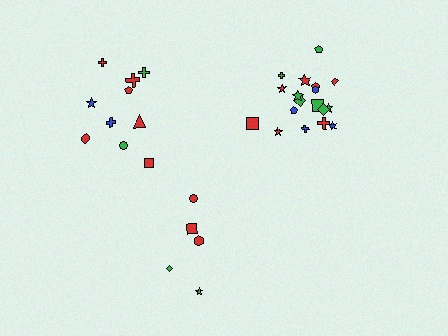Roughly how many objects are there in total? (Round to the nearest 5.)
Roughly 35 objects in total.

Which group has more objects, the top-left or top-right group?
The top-right group.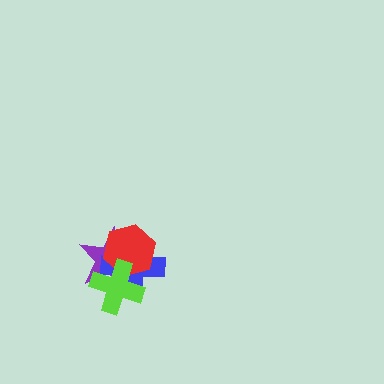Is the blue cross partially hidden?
Yes, it is partially covered by another shape.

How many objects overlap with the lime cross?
3 objects overlap with the lime cross.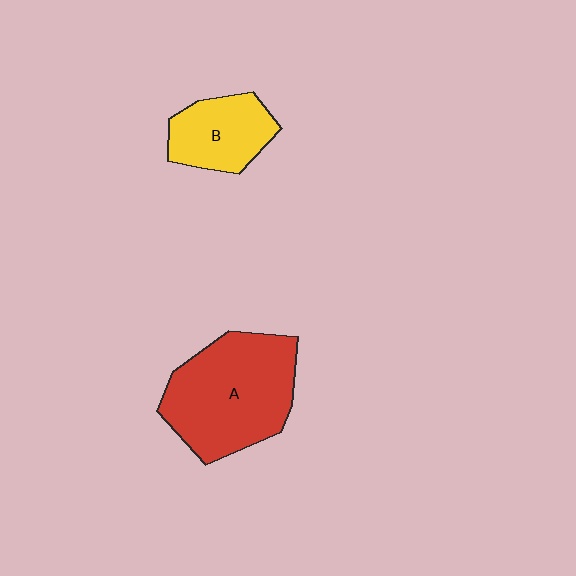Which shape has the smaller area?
Shape B (yellow).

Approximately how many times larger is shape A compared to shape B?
Approximately 1.9 times.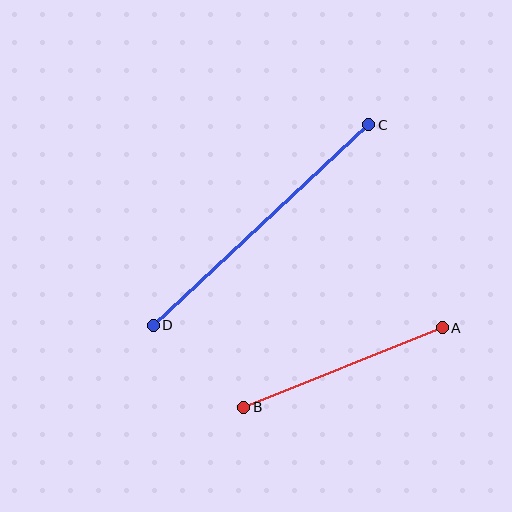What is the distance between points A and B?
The distance is approximately 214 pixels.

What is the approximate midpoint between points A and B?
The midpoint is at approximately (343, 367) pixels.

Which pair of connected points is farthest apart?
Points C and D are farthest apart.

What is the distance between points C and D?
The distance is approximately 294 pixels.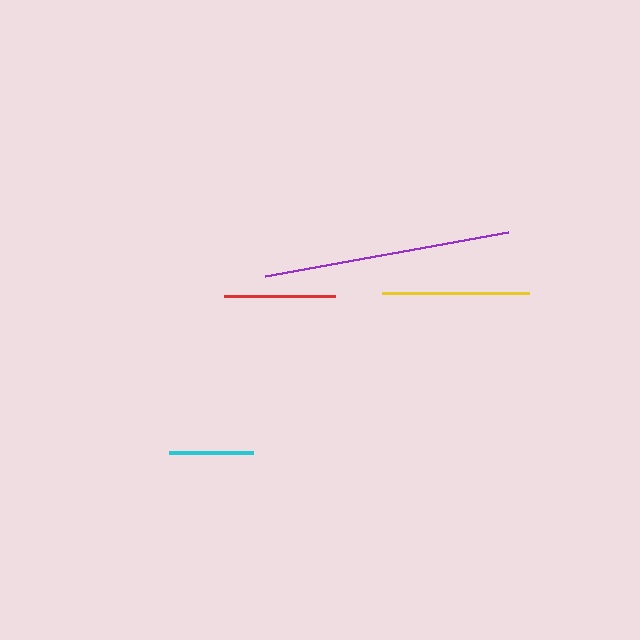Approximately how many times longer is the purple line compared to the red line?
The purple line is approximately 2.2 times the length of the red line.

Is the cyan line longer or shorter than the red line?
The red line is longer than the cyan line.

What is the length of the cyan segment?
The cyan segment is approximately 85 pixels long.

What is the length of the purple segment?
The purple segment is approximately 247 pixels long.